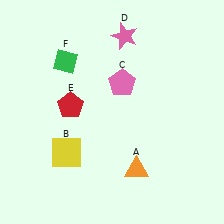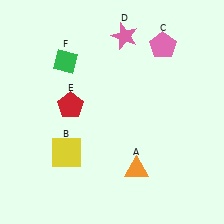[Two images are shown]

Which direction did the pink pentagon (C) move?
The pink pentagon (C) moved right.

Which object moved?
The pink pentagon (C) moved right.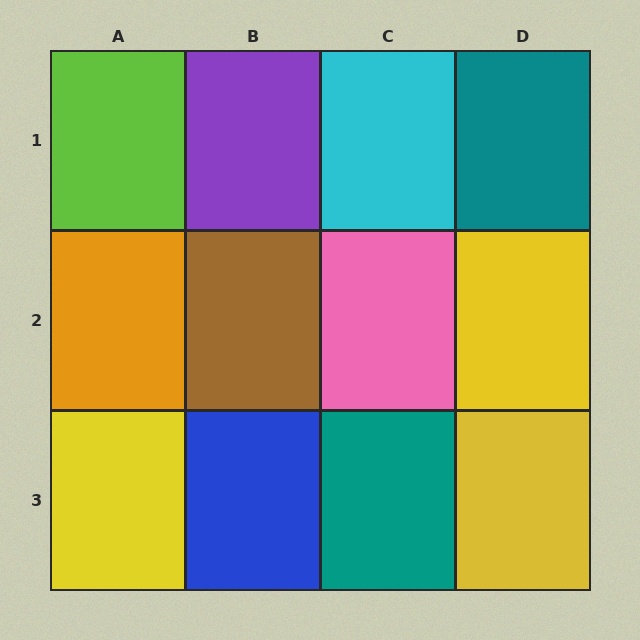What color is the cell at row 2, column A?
Orange.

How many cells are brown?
1 cell is brown.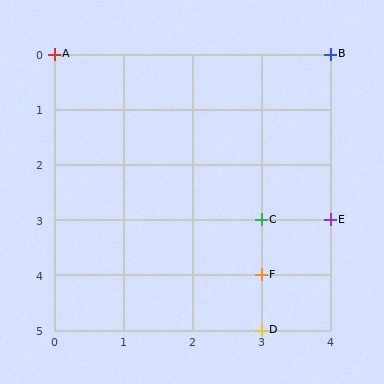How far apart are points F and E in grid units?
Points F and E are 1 column and 1 row apart (about 1.4 grid units diagonally).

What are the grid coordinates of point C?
Point C is at grid coordinates (3, 3).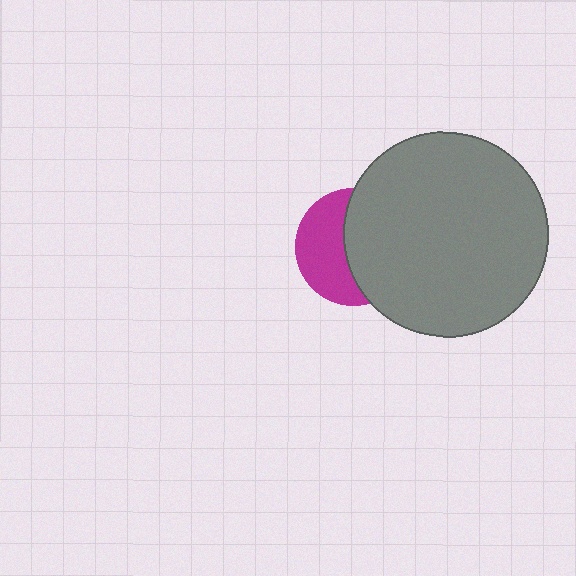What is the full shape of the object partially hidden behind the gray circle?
The partially hidden object is a magenta circle.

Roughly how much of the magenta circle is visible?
About half of it is visible (roughly 46%).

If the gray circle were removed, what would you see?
You would see the complete magenta circle.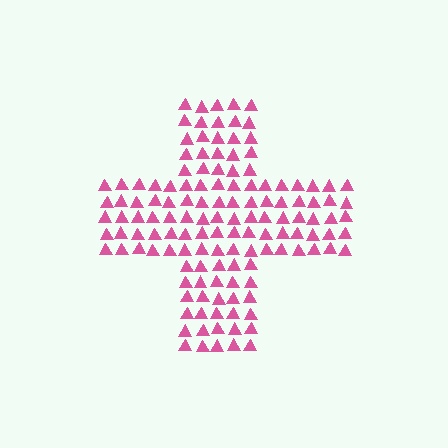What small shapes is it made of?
It is made of small triangles.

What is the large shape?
The large shape is a cross.